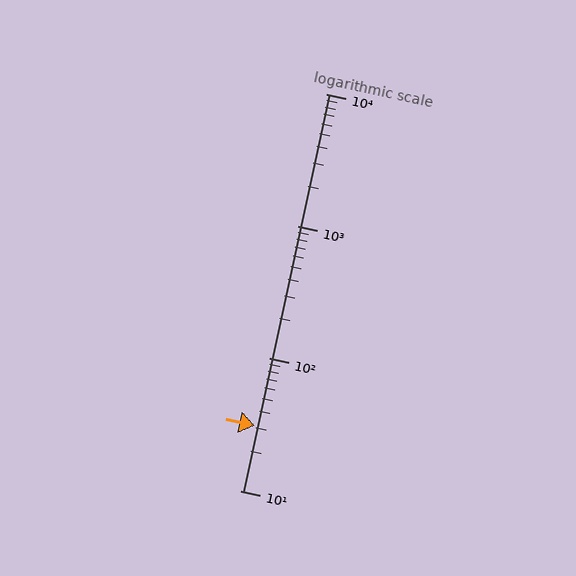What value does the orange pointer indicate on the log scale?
The pointer indicates approximately 31.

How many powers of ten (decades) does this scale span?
The scale spans 3 decades, from 10 to 10000.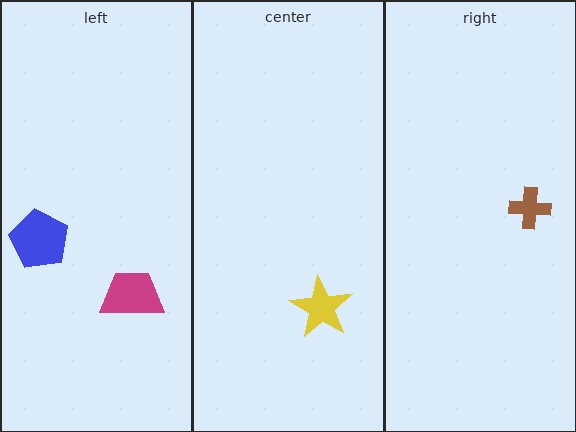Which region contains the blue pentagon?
The left region.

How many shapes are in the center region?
1.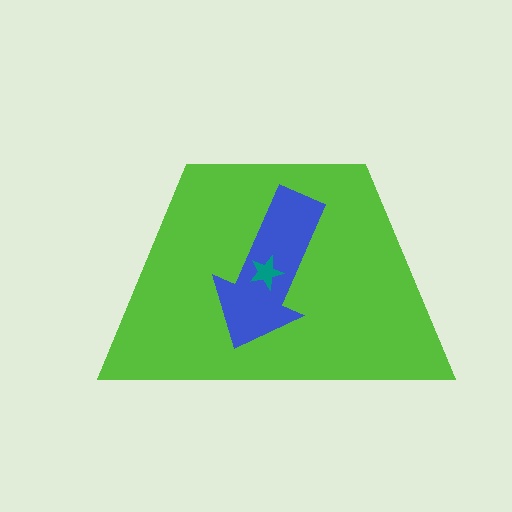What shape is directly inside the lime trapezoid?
The blue arrow.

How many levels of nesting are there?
3.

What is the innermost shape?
The teal star.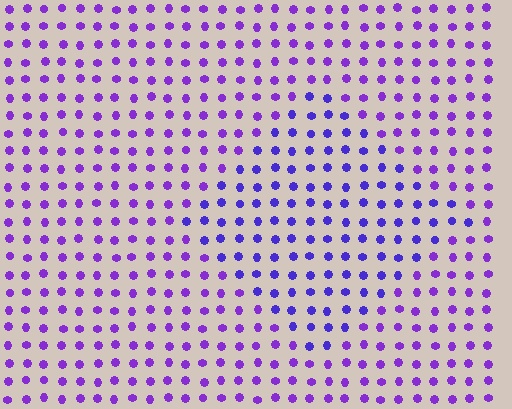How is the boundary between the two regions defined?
The boundary is defined purely by a slight shift in hue (about 24 degrees). Spacing, size, and orientation are identical on both sides.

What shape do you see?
I see a diamond.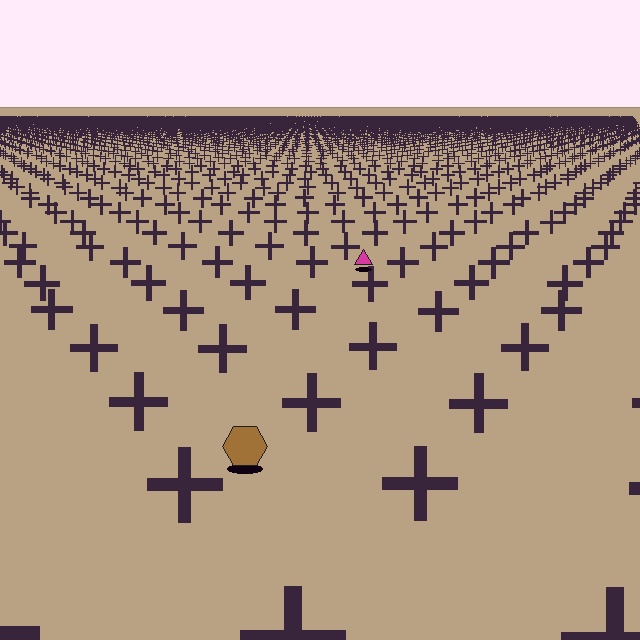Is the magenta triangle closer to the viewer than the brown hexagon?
No. The brown hexagon is closer — you can tell from the texture gradient: the ground texture is coarser near it.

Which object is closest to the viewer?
The brown hexagon is closest. The texture marks near it are larger and more spread out.